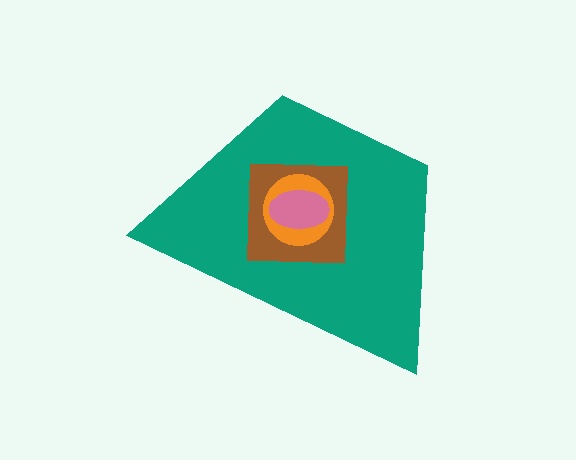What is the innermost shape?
The pink ellipse.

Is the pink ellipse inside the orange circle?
Yes.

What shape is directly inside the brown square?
The orange circle.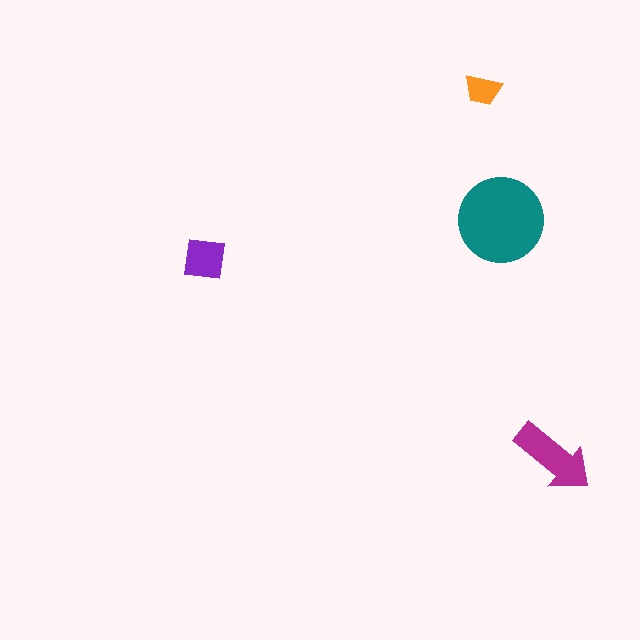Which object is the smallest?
The orange trapezoid.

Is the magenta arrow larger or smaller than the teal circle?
Smaller.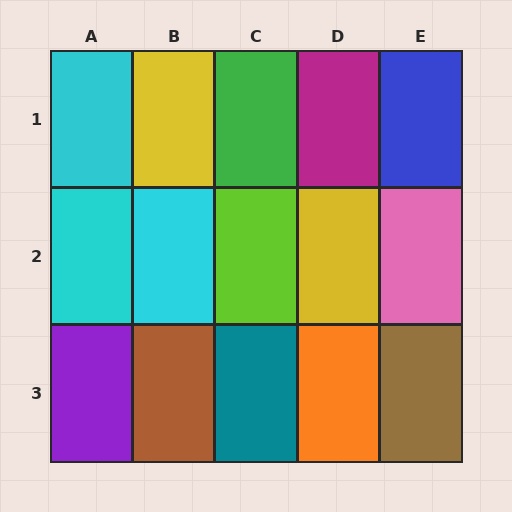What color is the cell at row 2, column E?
Pink.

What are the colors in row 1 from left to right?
Cyan, yellow, green, magenta, blue.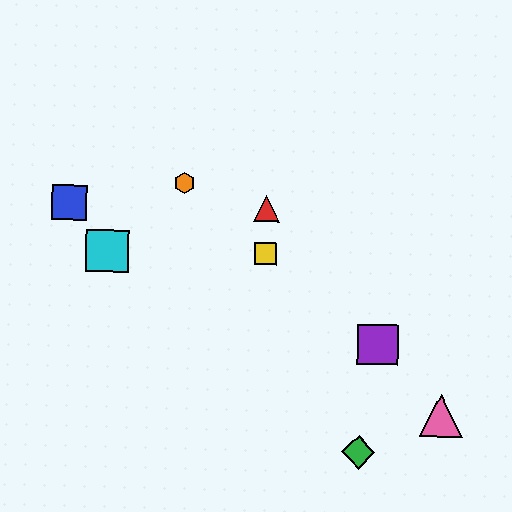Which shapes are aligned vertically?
The red triangle, the yellow square are aligned vertically.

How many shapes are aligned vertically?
2 shapes (the red triangle, the yellow square) are aligned vertically.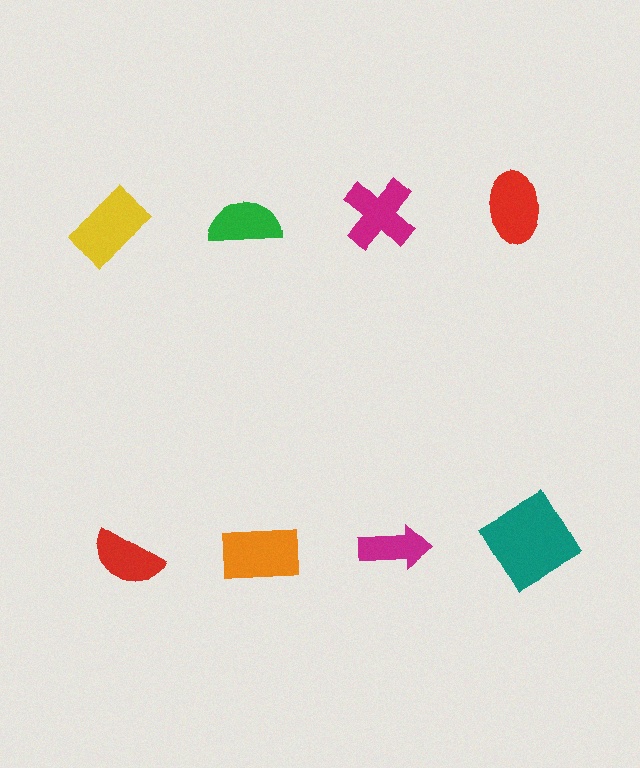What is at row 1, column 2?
A green semicircle.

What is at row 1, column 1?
A yellow rectangle.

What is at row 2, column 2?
An orange rectangle.